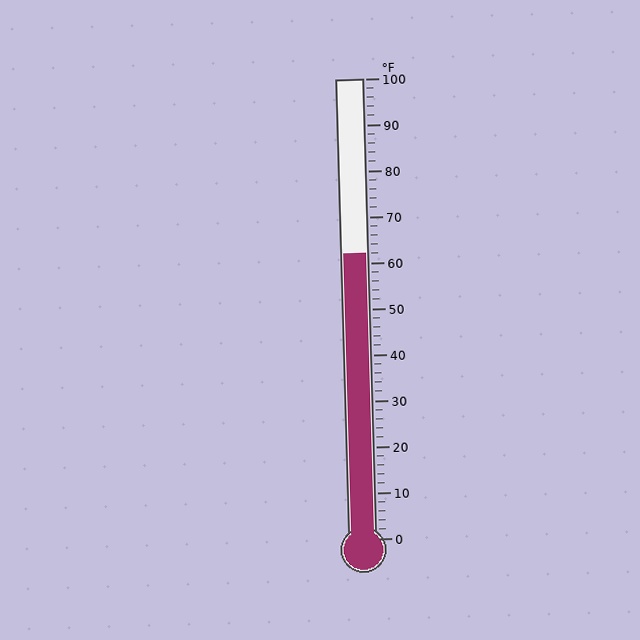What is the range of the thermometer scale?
The thermometer scale ranges from 0°F to 100°F.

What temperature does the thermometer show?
The thermometer shows approximately 62°F.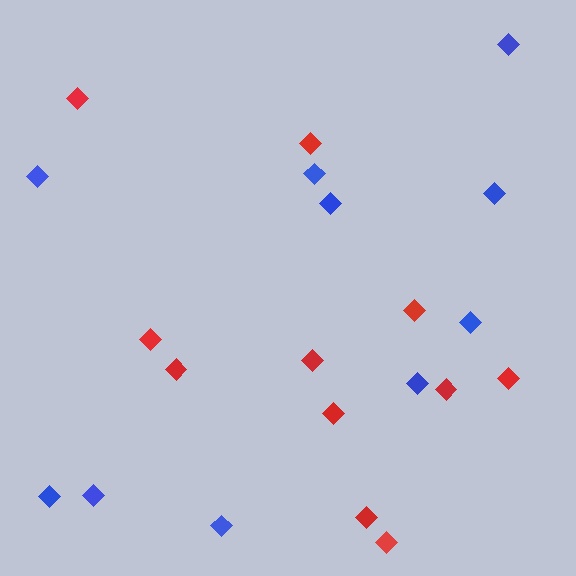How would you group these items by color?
There are 2 groups: one group of red diamonds (11) and one group of blue diamonds (10).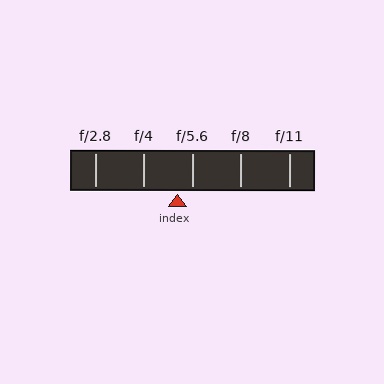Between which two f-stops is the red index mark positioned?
The index mark is between f/4 and f/5.6.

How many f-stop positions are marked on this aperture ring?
There are 5 f-stop positions marked.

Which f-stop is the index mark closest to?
The index mark is closest to f/5.6.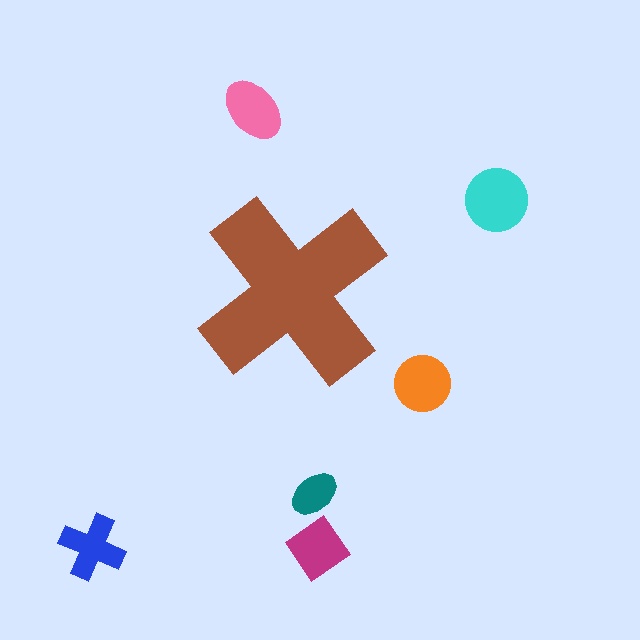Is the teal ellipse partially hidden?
No, the teal ellipse is fully visible.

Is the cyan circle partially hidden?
No, the cyan circle is fully visible.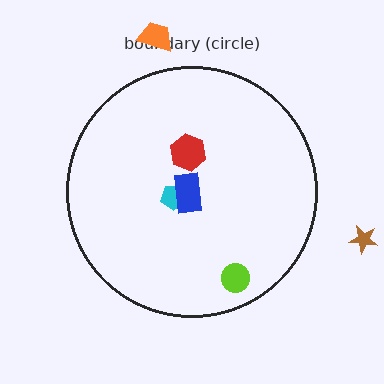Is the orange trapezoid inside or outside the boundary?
Outside.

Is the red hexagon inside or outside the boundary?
Inside.